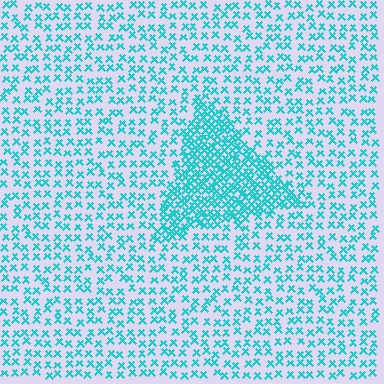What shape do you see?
I see a triangle.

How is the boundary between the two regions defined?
The boundary is defined by a change in element density (approximately 2.5x ratio). All elements are the same color, size, and shape.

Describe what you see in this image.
The image contains small cyan elements arranged at two different densities. A triangle-shaped region is visible where the elements are more densely packed than the surrounding area.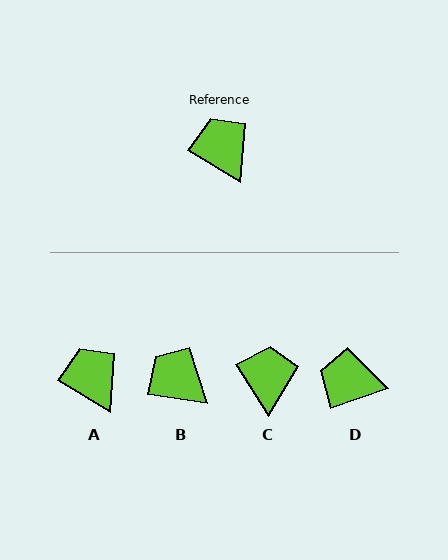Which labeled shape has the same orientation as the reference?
A.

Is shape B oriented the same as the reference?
No, it is off by about 23 degrees.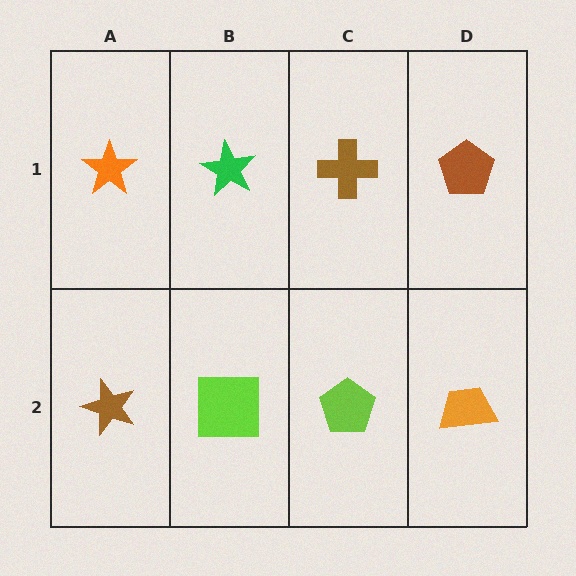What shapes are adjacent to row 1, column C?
A lime pentagon (row 2, column C), a green star (row 1, column B), a brown pentagon (row 1, column D).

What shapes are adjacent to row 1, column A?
A brown star (row 2, column A), a green star (row 1, column B).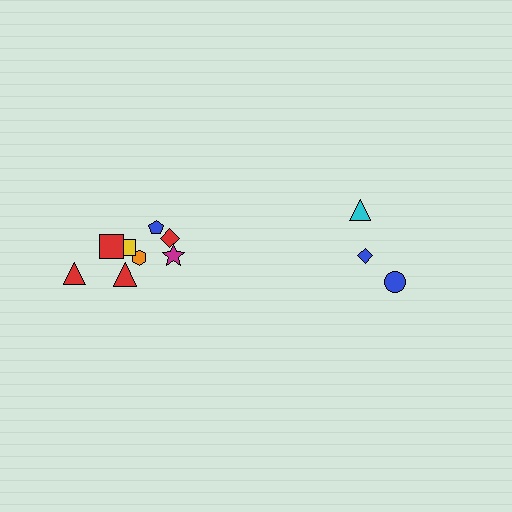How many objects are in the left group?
There are 8 objects.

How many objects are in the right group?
There are 3 objects.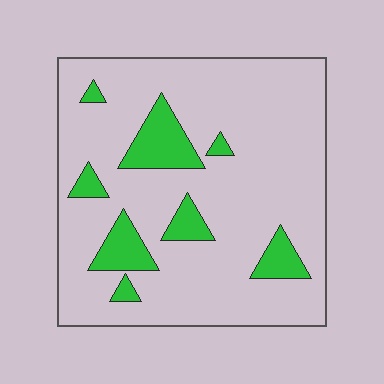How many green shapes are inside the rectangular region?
8.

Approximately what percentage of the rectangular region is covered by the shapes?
Approximately 15%.